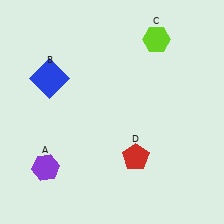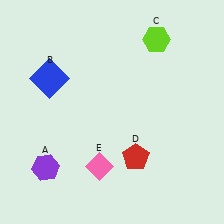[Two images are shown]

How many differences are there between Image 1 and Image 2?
There is 1 difference between the two images.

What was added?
A pink diamond (E) was added in Image 2.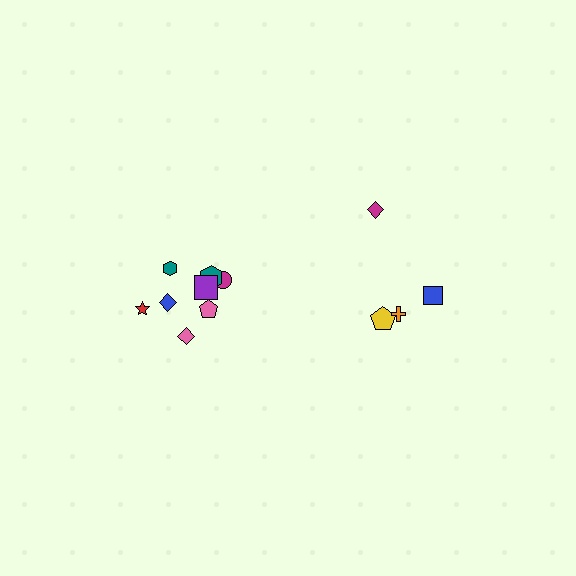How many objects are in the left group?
There are 8 objects.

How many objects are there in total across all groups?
There are 12 objects.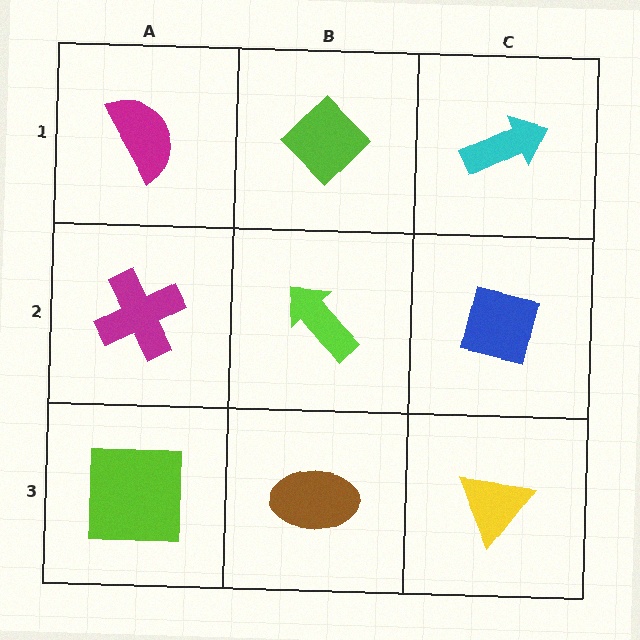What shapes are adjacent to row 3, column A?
A magenta cross (row 2, column A), a brown ellipse (row 3, column B).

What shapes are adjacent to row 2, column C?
A cyan arrow (row 1, column C), a yellow triangle (row 3, column C), a lime arrow (row 2, column B).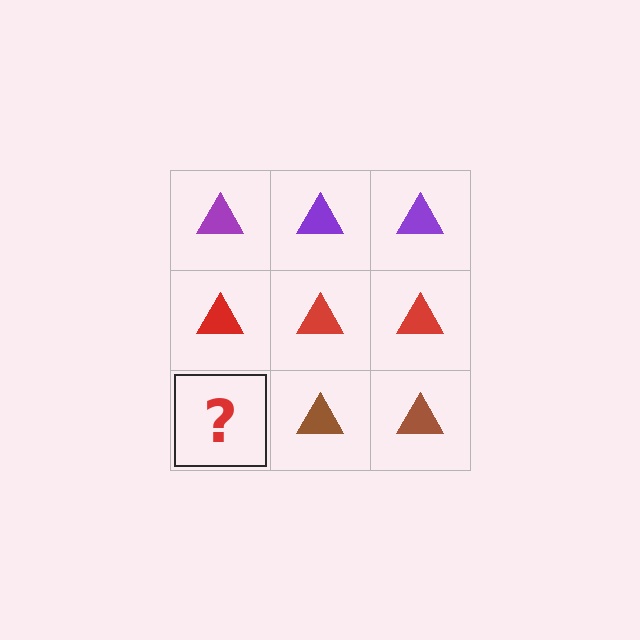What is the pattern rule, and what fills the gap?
The rule is that each row has a consistent color. The gap should be filled with a brown triangle.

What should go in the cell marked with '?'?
The missing cell should contain a brown triangle.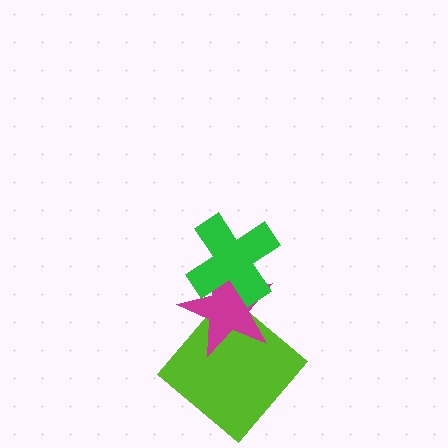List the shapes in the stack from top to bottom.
From top to bottom: the green cross, the magenta star, the lime diamond.